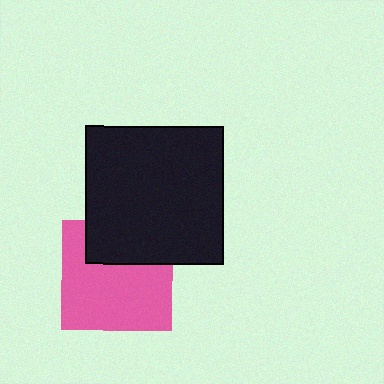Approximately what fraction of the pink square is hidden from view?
Roughly 31% of the pink square is hidden behind the black square.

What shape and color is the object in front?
The object in front is a black square.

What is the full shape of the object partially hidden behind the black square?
The partially hidden object is a pink square.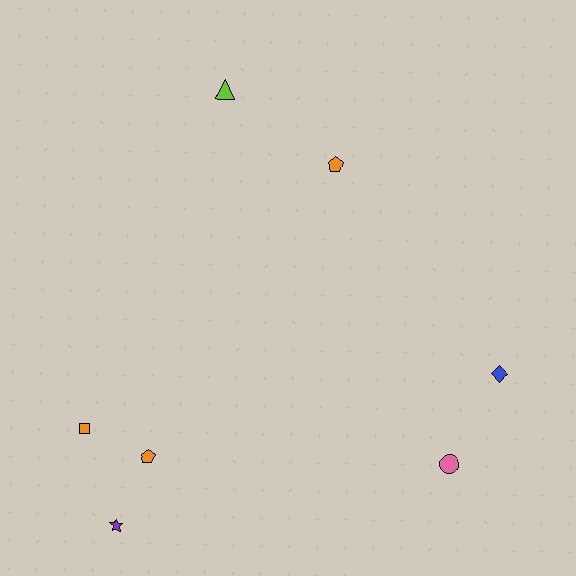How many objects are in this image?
There are 7 objects.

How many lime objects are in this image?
There is 1 lime object.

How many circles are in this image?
There is 1 circle.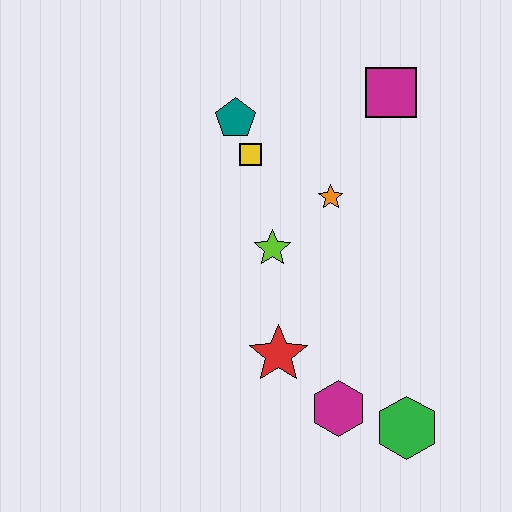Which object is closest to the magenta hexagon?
The green hexagon is closest to the magenta hexagon.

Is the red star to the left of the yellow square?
No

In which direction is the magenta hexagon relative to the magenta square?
The magenta hexagon is below the magenta square.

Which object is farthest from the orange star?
The green hexagon is farthest from the orange star.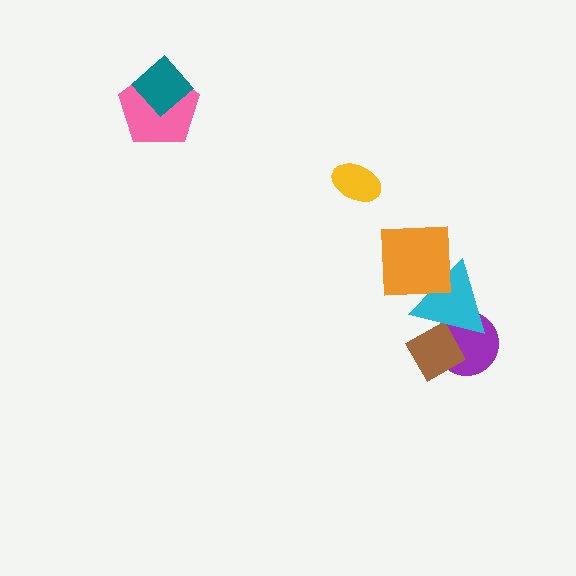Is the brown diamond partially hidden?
Yes, it is partially covered by another shape.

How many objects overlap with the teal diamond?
1 object overlaps with the teal diamond.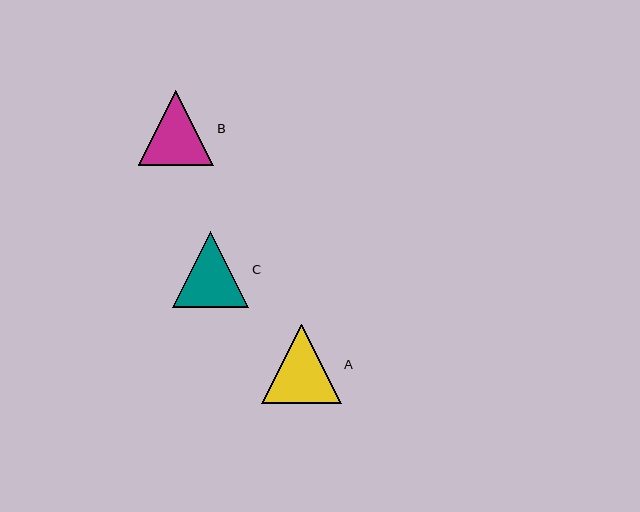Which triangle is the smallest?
Triangle B is the smallest with a size of approximately 75 pixels.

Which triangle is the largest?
Triangle A is the largest with a size of approximately 79 pixels.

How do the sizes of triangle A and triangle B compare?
Triangle A and triangle B are approximately the same size.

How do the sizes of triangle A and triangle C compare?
Triangle A and triangle C are approximately the same size.